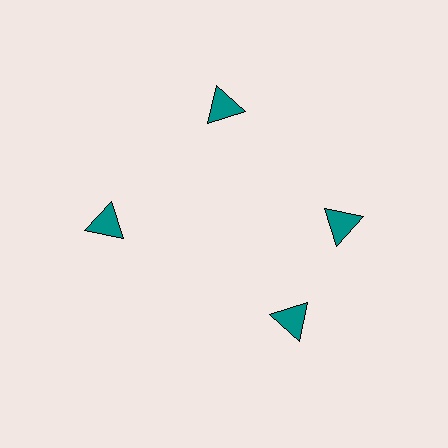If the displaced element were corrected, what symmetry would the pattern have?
It would have 4-fold rotational symmetry — the pattern would map onto itself every 90 degrees.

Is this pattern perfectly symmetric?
No. The 4 teal triangles are arranged in a ring, but one element near the 6 o'clock position is rotated out of alignment along the ring, breaking the 4-fold rotational symmetry.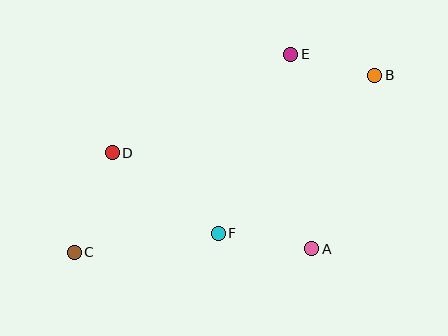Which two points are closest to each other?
Points B and E are closest to each other.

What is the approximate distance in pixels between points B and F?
The distance between B and F is approximately 222 pixels.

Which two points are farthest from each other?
Points B and C are farthest from each other.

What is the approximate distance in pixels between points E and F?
The distance between E and F is approximately 193 pixels.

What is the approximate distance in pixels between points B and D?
The distance between B and D is approximately 273 pixels.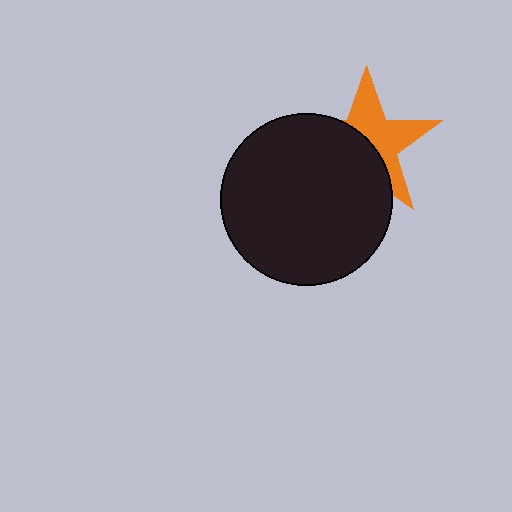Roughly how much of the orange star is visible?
About half of it is visible (roughly 49%).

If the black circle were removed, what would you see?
You would see the complete orange star.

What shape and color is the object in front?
The object in front is a black circle.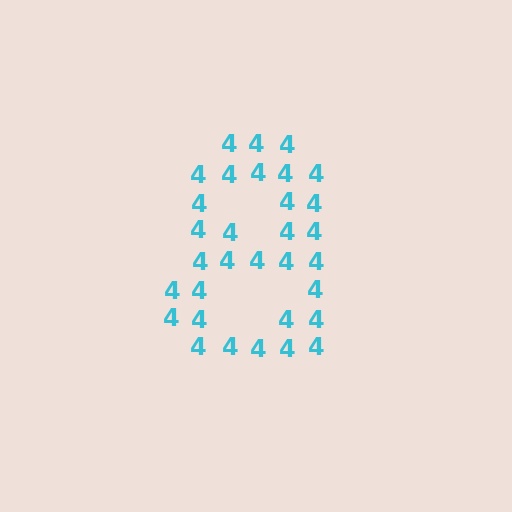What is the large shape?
The large shape is the digit 8.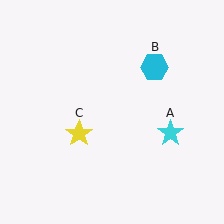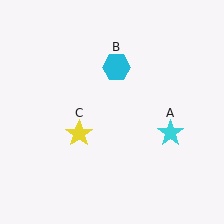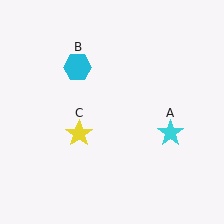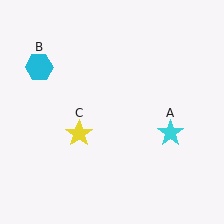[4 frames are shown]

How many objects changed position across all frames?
1 object changed position: cyan hexagon (object B).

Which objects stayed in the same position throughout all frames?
Cyan star (object A) and yellow star (object C) remained stationary.